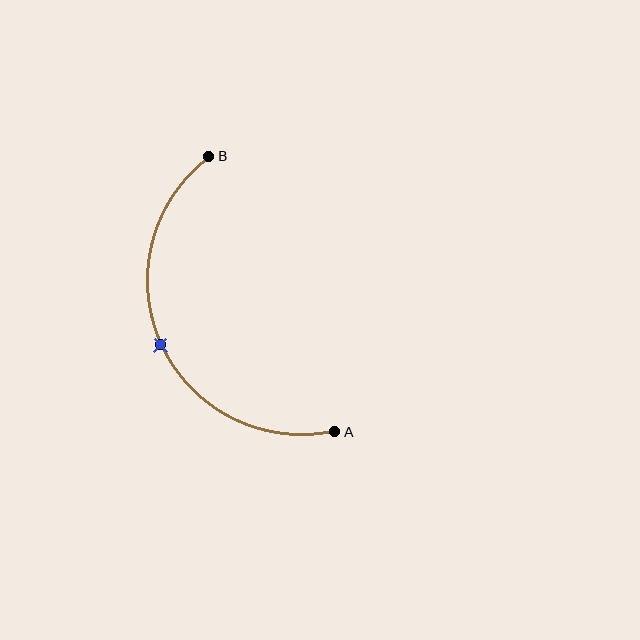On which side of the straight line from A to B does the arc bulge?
The arc bulges to the left of the straight line connecting A and B.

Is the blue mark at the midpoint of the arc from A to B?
Yes. The blue mark lies on the arc at equal arc-length from both A and B — it is the arc midpoint.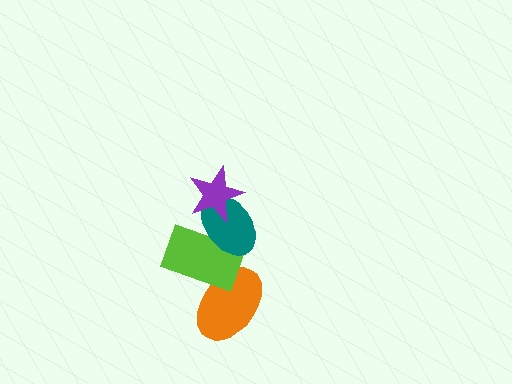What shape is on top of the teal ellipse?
The purple star is on top of the teal ellipse.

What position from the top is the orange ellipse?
The orange ellipse is 4th from the top.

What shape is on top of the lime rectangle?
The teal ellipse is on top of the lime rectangle.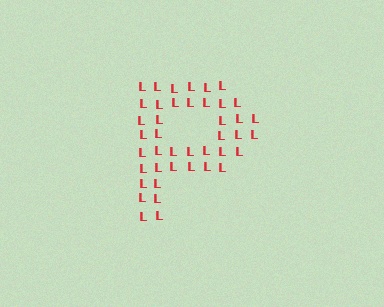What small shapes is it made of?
It is made of small letter L's.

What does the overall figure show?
The overall figure shows the letter P.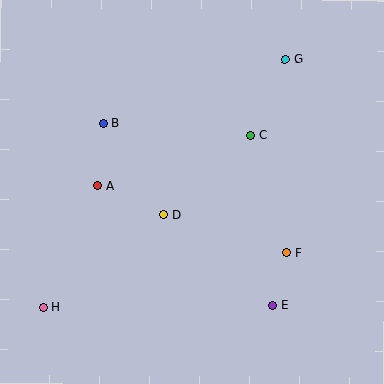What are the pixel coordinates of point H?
Point H is at (43, 308).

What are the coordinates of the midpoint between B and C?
The midpoint between B and C is at (177, 129).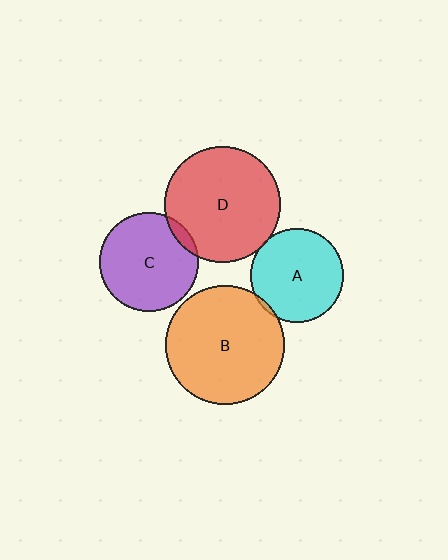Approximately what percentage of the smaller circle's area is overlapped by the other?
Approximately 5%.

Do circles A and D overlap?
Yes.